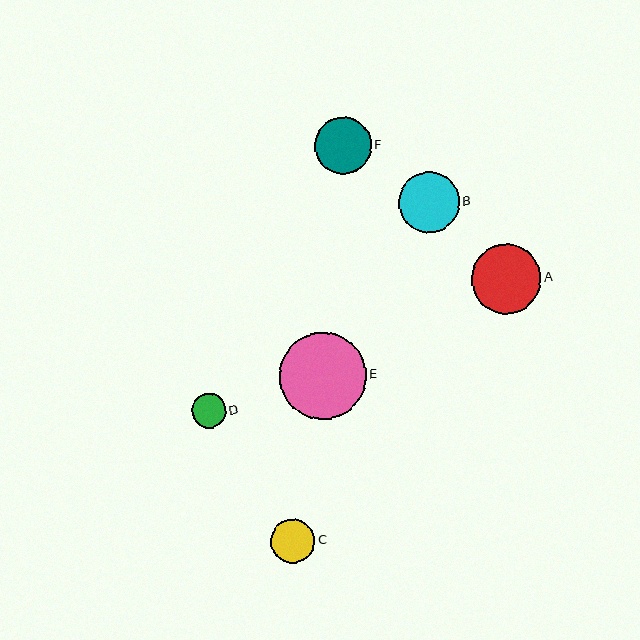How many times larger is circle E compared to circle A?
Circle E is approximately 1.3 times the size of circle A.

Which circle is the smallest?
Circle D is the smallest with a size of approximately 34 pixels.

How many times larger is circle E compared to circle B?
Circle E is approximately 1.4 times the size of circle B.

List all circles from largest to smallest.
From largest to smallest: E, A, B, F, C, D.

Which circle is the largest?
Circle E is the largest with a size of approximately 87 pixels.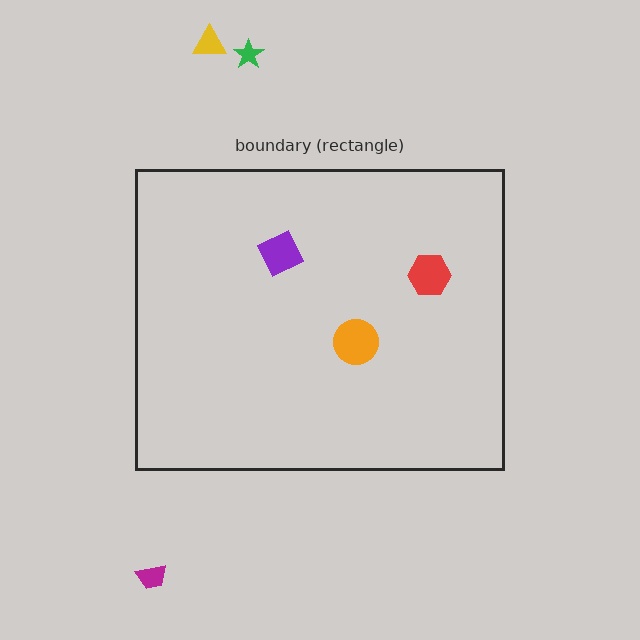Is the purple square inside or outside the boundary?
Inside.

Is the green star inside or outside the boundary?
Outside.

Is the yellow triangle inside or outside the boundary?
Outside.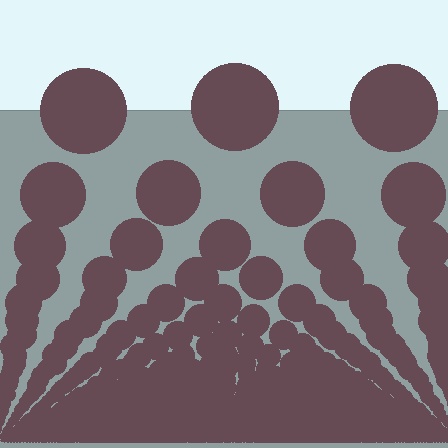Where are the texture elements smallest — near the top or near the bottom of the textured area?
Near the bottom.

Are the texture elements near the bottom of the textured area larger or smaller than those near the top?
Smaller. The gradient is inverted — elements near the bottom are smaller and denser.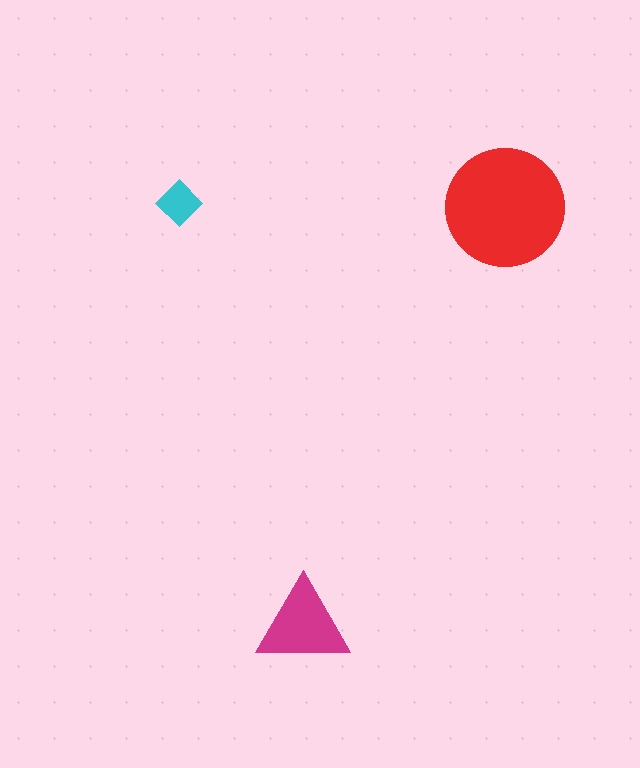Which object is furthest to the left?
The cyan diamond is leftmost.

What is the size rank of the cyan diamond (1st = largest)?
3rd.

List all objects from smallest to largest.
The cyan diamond, the magenta triangle, the red circle.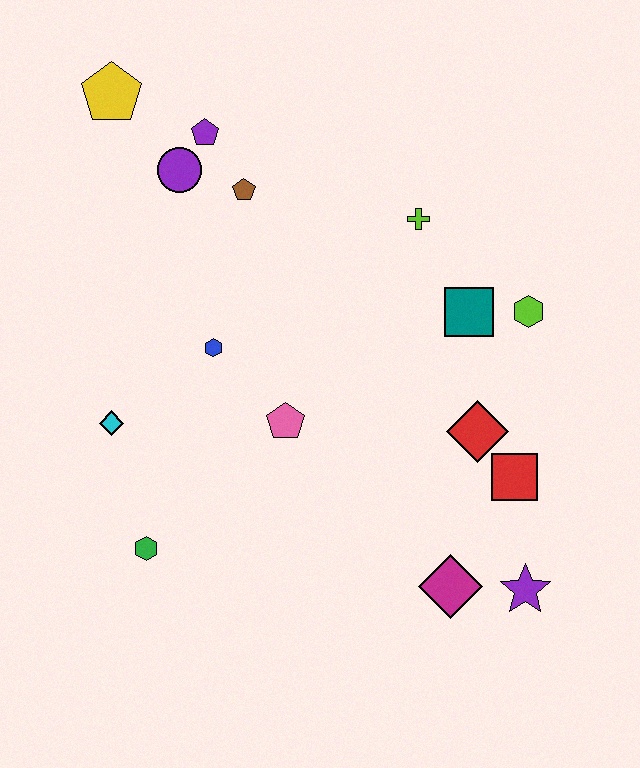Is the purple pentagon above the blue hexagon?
Yes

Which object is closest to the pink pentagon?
The blue hexagon is closest to the pink pentagon.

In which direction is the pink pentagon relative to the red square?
The pink pentagon is to the left of the red square.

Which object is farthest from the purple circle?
The purple star is farthest from the purple circle.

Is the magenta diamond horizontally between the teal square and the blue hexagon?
Yes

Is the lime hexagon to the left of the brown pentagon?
No